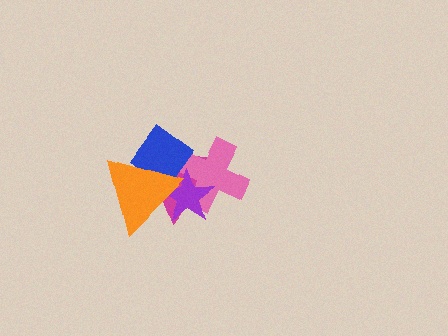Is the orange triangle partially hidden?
No, no other shape covers it.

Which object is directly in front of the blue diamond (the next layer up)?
The purple star is directly in front of the blue diamond.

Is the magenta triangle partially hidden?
Yes, it is partially covered by another shape.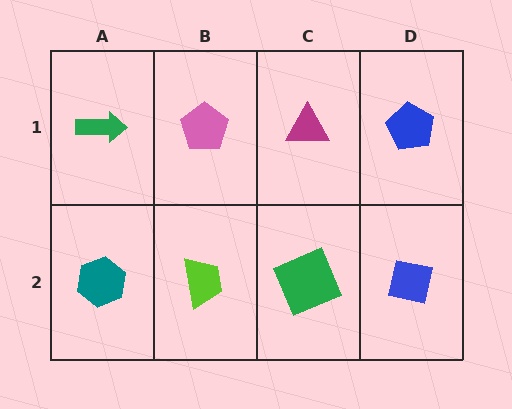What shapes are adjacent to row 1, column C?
A green square (row 2, column C), a pink pentagon (row 1, column B), a blue pentagon (row 1, column D).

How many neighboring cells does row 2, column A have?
2.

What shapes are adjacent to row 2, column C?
A magenta triangle (row 1, column C), a lime trapezoid (row 2, column B), a blue square (row 2, column D).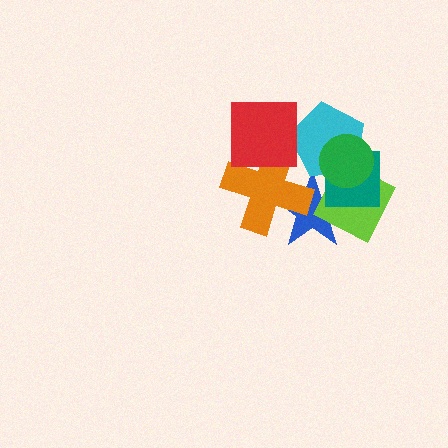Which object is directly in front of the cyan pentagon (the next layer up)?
The green circle is directly in front of the cyan pentagon.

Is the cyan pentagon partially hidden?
Yes, it is partially covered by another shape.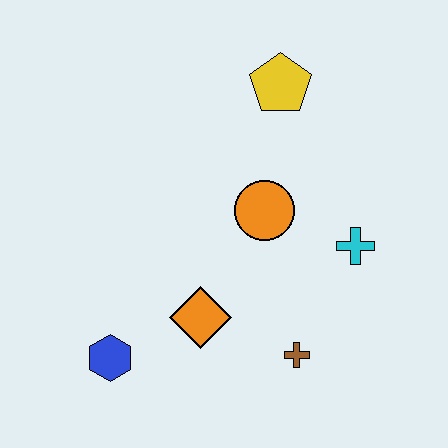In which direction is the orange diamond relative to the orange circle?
The orange diamond is below the orange circle.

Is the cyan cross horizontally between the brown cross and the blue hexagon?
No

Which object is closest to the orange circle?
The cyan cross is closest to the orange circle.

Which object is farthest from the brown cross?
The yellow pentagon is farthest from the brown cross.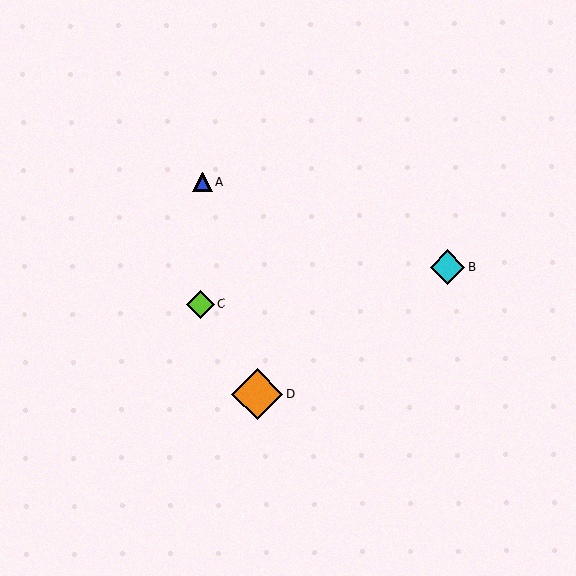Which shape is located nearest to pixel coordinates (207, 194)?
The blue triangle (labeled A) at (203, 182) is nearest to that location.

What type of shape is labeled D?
Shape D is an orange diamond.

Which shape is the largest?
The orange diamond (labeled D) is the largest.